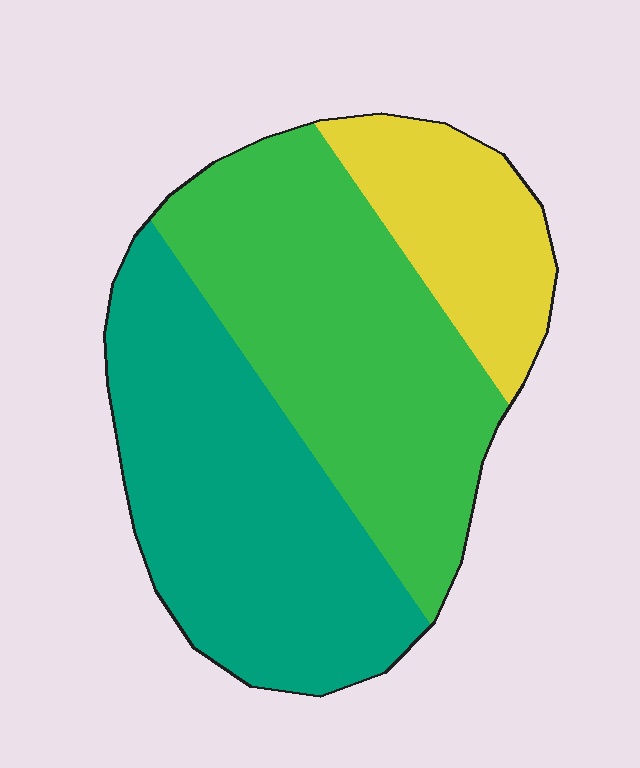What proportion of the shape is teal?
Teal takes up between a third and a half of the shape.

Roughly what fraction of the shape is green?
Green takes up between a third and a half of the shape.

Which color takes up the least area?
Yellow, at roughly 20%.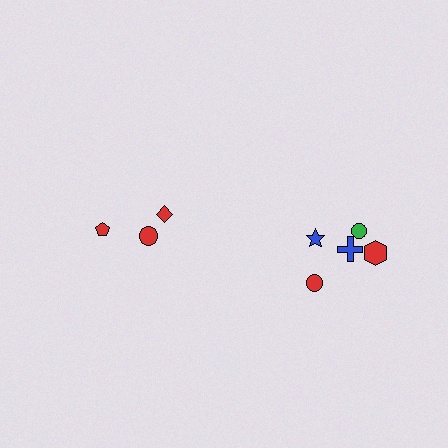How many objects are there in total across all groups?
There are 8 objects.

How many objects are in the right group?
There are 5 objects.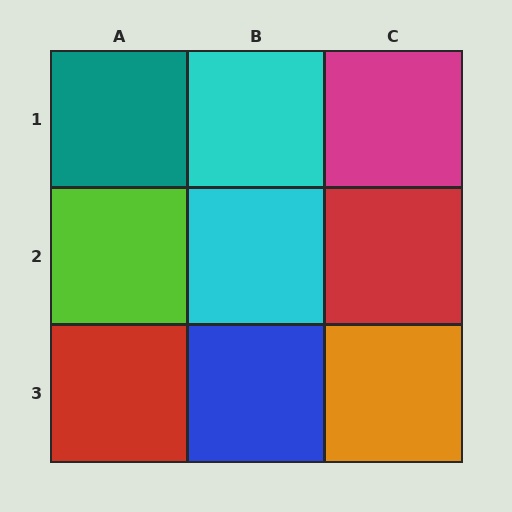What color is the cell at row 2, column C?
Red.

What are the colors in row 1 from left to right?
Teal, cyan, magenta.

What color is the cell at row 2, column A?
Lime.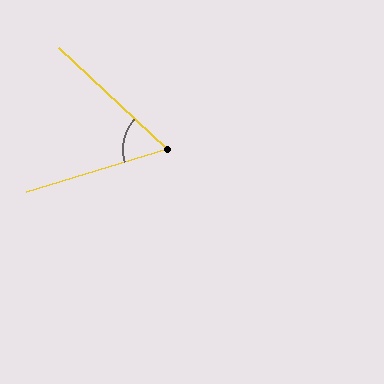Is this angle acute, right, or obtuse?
It is acute.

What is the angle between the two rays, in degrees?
Approximately 60 degrees.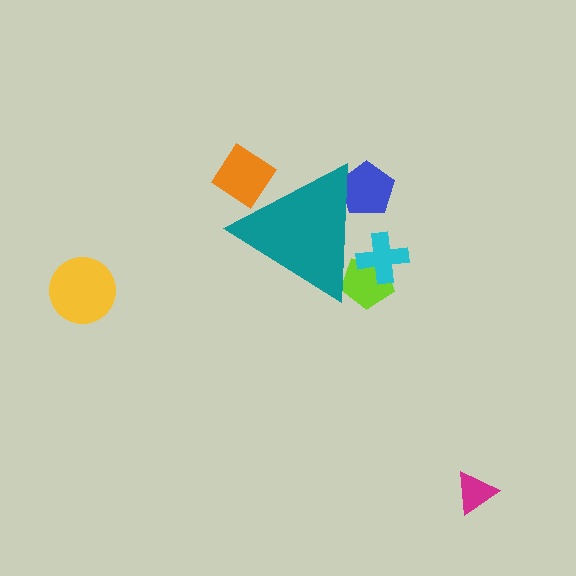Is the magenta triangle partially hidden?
No, the magenta triangle is fully visible.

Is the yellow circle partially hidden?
No, the yellow circle is fully visible.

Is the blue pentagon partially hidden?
Yes, the blue pentagon is partially hidden behind the teal triangle.